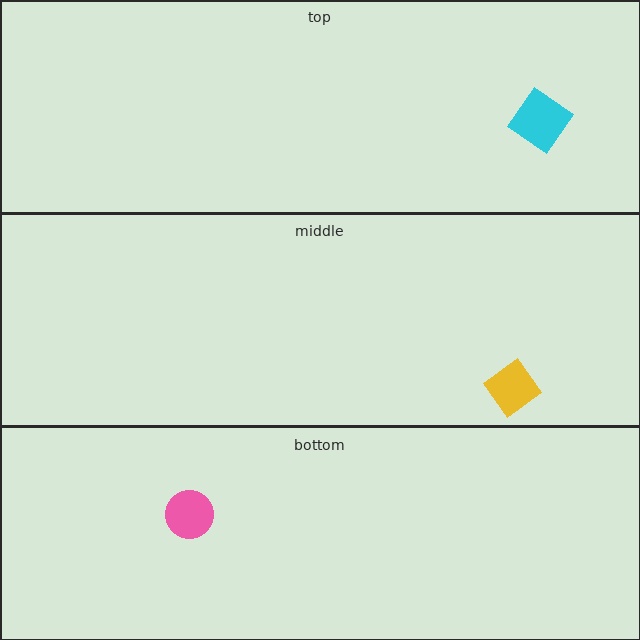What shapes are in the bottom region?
The pink circle.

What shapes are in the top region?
The cyan diamond.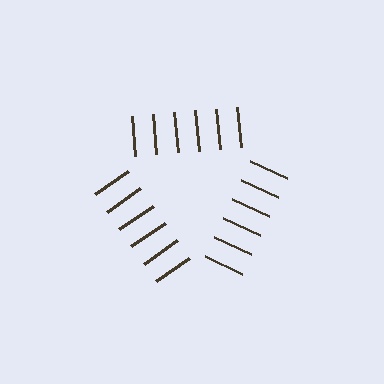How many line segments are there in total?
18 — 6 along each of the 3 edges.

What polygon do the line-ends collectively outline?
An illusory triangle — the line segments terminate on its edges but no continuous stroke is drawn.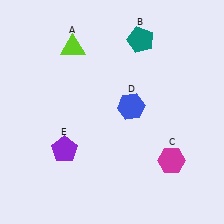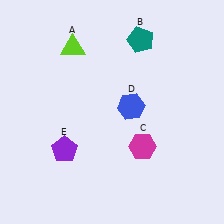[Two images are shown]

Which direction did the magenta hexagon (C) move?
The magenta hexagon (C) moved left.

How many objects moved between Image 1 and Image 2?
1 object moved between the two images.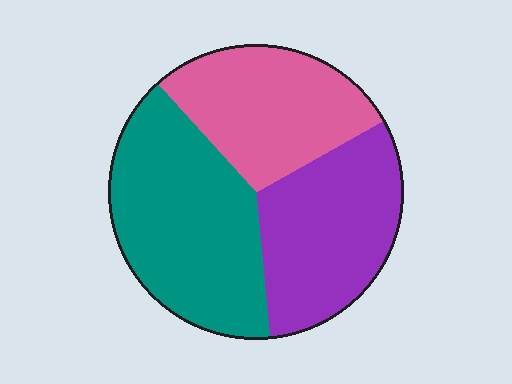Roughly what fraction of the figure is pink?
Pink takes up about one quarter (1/4) of the figure.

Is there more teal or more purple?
Teal.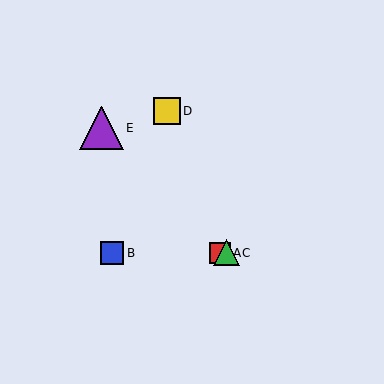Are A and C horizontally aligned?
Yes, both are at y≈253.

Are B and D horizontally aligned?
No, B is at y≈253 and D is at y≈111.